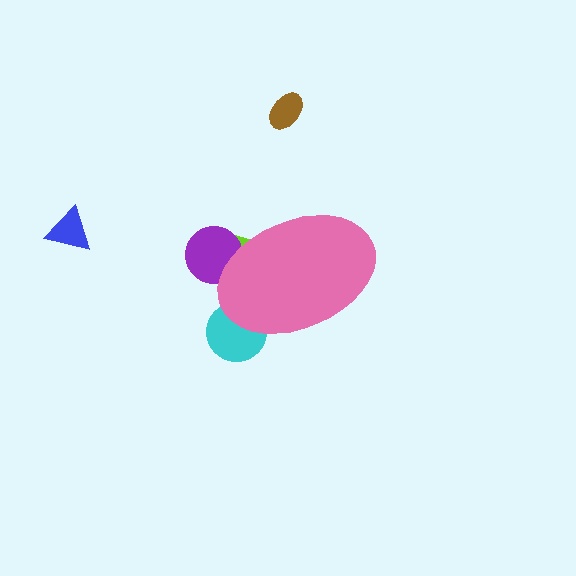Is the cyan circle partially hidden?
Yes, the cyan circle is partially hidden behind the pink ellipse.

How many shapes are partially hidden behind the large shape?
3 shapes are partially hidden.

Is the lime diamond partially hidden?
Yes, the lime diamond is partially hidden behind the pink ellipse.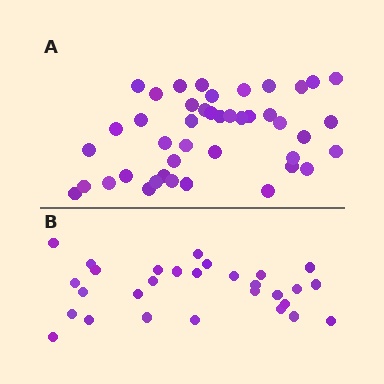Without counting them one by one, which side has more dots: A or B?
Region A (the top region) has more dots.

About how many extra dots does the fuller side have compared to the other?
Region A has approximately 15 more dots than region B.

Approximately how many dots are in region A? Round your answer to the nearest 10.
About 40 dots. (The exact count is 43, which rounds to 40.)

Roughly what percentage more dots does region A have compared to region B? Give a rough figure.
About 50% more.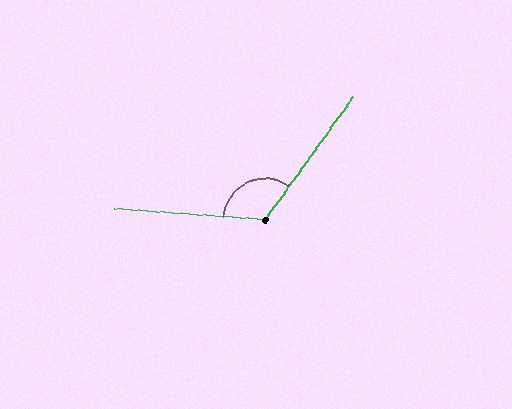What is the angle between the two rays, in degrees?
Approximately 121 degrees.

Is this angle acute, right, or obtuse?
It is obtuse.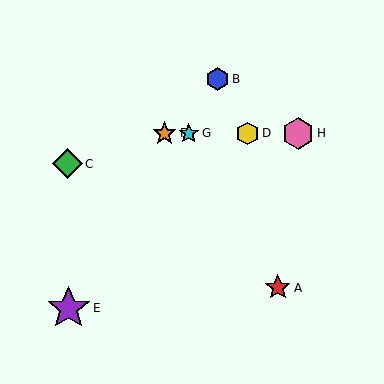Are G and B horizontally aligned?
No, G is at y≈133 and B is at y≈79.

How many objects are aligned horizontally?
4 objects (D, F, G, H) are aligned horizontally.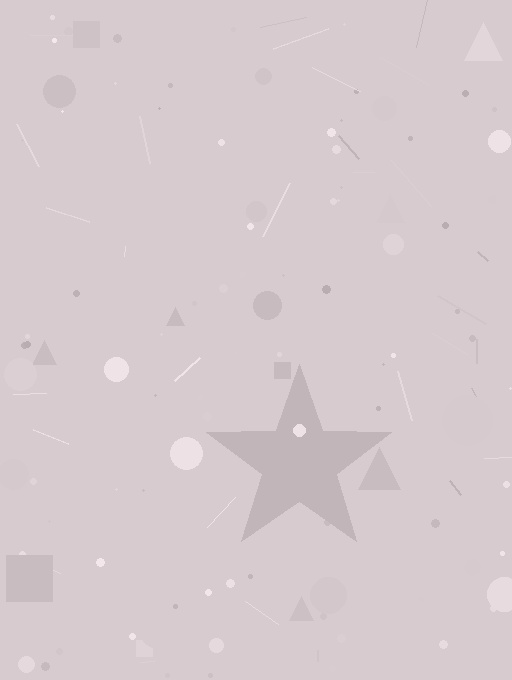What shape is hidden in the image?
A star is hidden in the image.